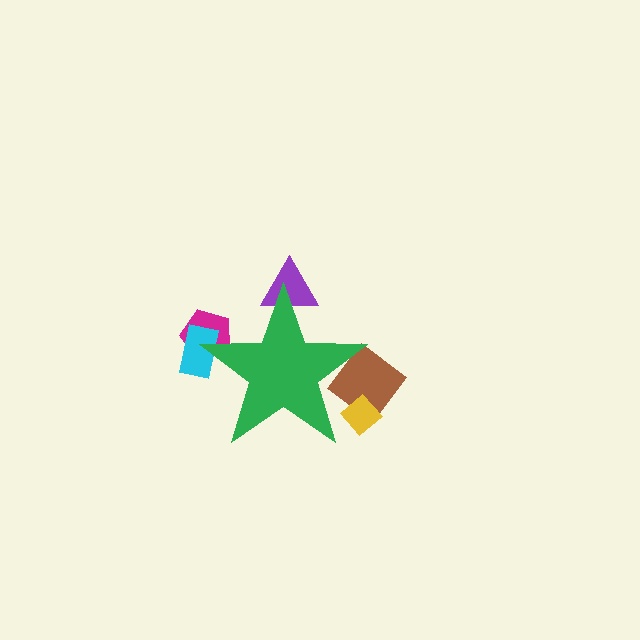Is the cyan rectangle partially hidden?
Yes, the cyan rectangle is partially hidden behind the green star.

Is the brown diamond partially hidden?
Yes, the brown diamond is partially hidden behind the green star.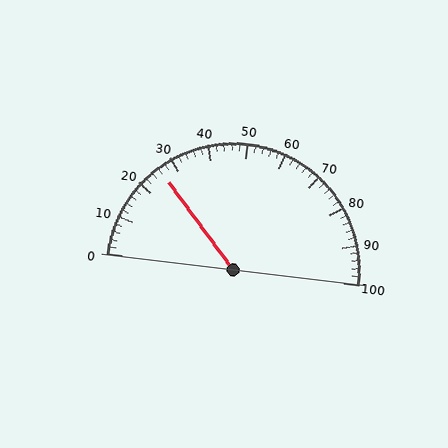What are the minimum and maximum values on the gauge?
The gauge ranges from 0 to 100.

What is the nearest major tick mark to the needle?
The nearest major tick mark is 30.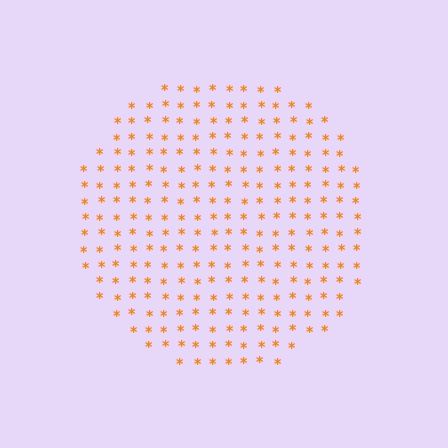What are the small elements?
The small elements are asterisks.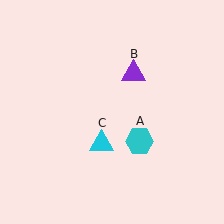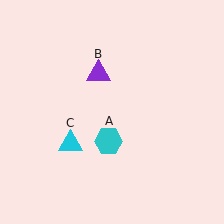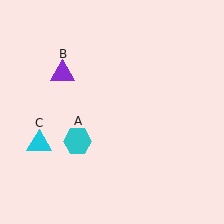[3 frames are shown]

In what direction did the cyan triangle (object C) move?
The cyan triangle (object C) moved left.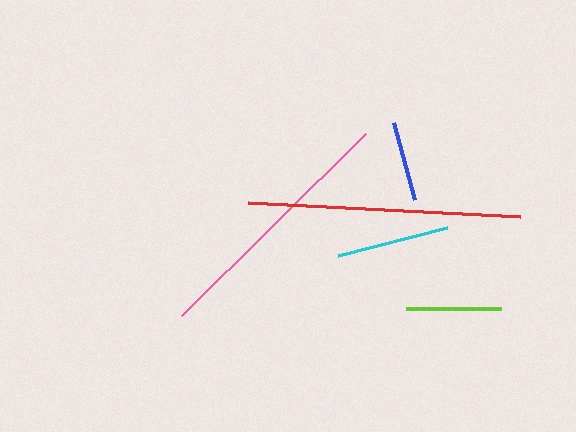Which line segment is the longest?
The red line is the longest at approximately 273 pixels.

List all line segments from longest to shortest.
From longest to shortest: red, pink, cyan, lime, blue.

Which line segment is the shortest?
The blue line is the shortest at approximately 80 pixels.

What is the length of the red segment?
The red segment is approximately 273 pixels long.